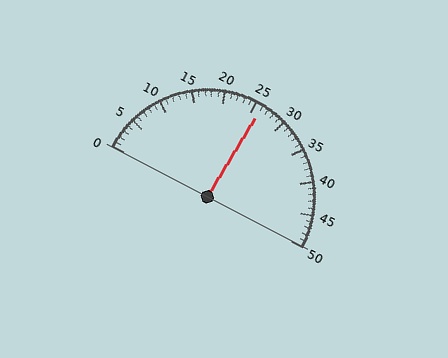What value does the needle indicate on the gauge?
The needle indicates approximately 26.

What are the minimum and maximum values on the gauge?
The gauge ranges from 0 to 50.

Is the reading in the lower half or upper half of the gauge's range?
The reading is in the upper half of the range (0 to 50).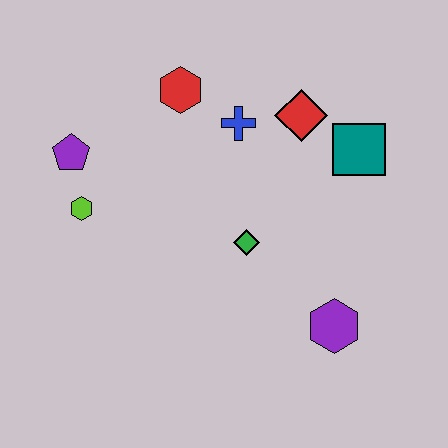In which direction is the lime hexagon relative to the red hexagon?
The lime hexagon is below the red hexagon.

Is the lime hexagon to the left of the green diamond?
Yes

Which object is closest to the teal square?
The red diamond is closest to the teal square.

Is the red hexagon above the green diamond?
Yes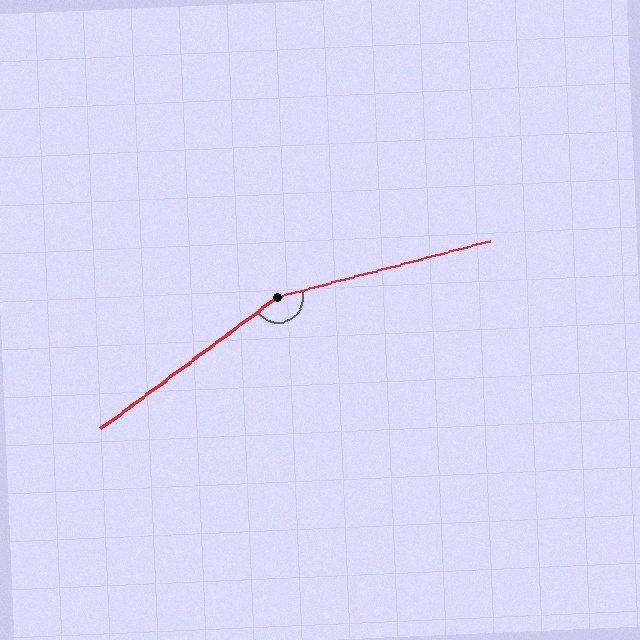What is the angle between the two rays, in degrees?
Approximately 158 degrees.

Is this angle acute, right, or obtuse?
It is obtuse.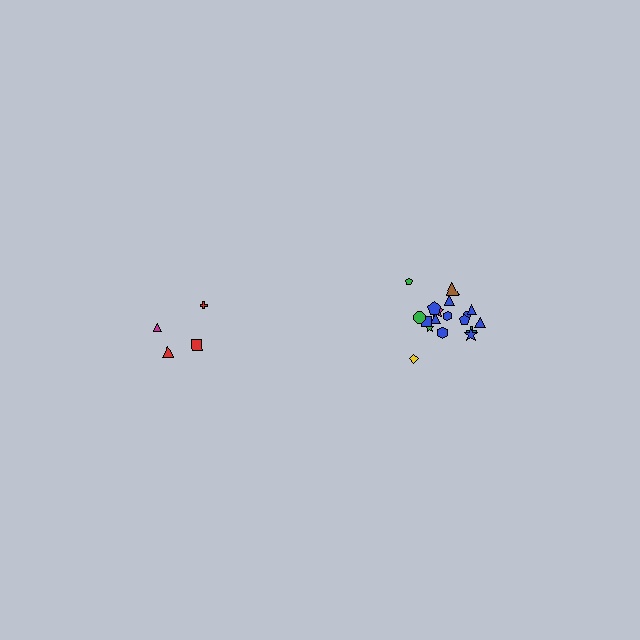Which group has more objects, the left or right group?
The right group.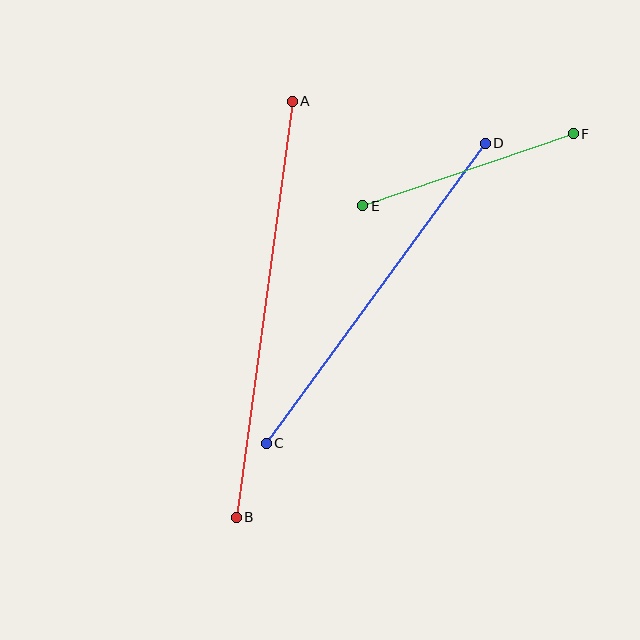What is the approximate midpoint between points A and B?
The midpoint is at approximately (264, 309) pixels.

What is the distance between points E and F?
The distance is approximately 223 pixels.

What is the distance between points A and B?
The distance is approximately 420 pixels.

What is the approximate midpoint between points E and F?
The midpoint is at approximately (468, 170) pixels.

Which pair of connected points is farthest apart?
Points A and B are farthest apart.